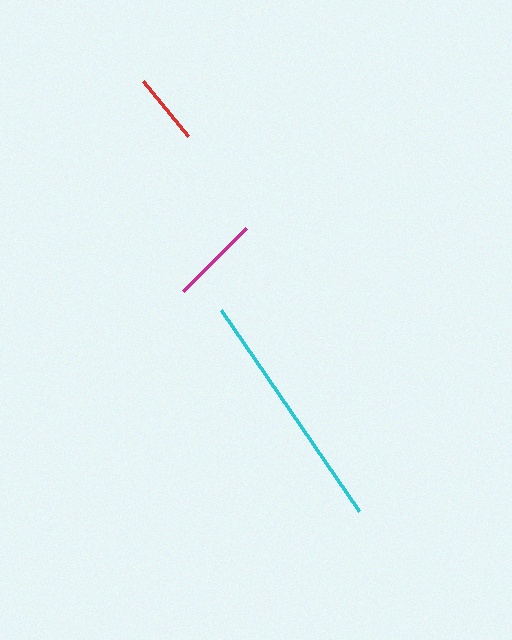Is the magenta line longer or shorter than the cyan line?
The cyan line is longer than the magenta line.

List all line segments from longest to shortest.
From longest to shortest: cyan, magenta, red.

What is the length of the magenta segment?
The magenta segment is approximately 89 pixels long.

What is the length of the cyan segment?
The cyan segment is approximately 245 pixels long.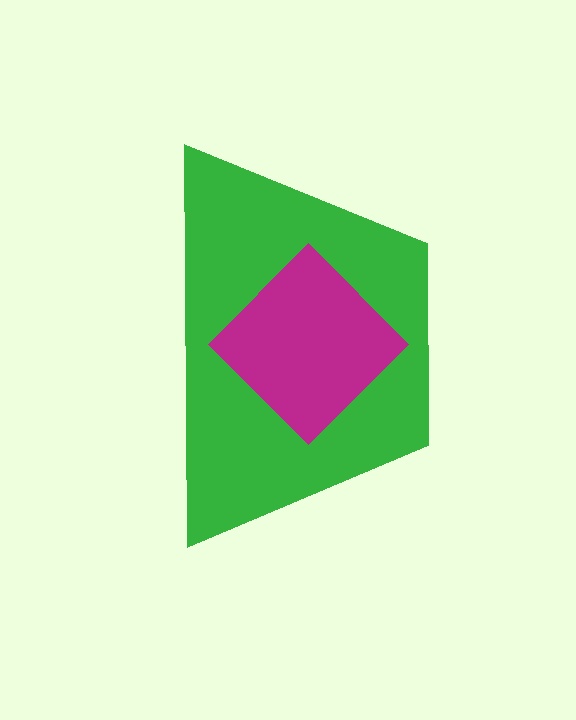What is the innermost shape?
The magenta diamond.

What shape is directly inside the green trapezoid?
The magenta diamond.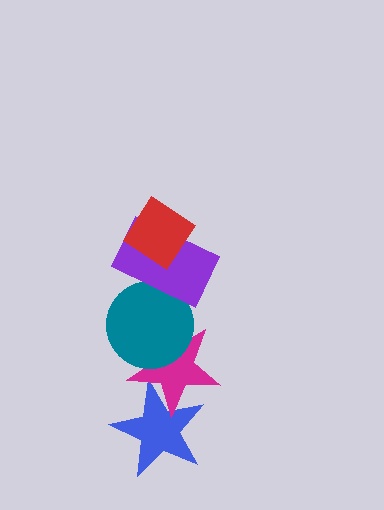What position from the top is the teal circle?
The teal circle is 3rd from the top.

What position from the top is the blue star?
The blue star is 5th from the top.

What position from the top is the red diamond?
The red diamond is 1st from the top.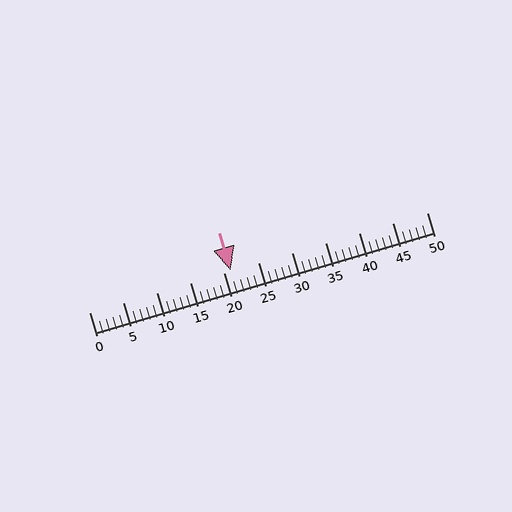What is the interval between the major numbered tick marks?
The major tick marks are spaced 5 units apart.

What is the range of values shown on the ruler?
The ruler shows values from 0 to 50.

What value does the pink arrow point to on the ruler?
The pink arrow points to approximately 21.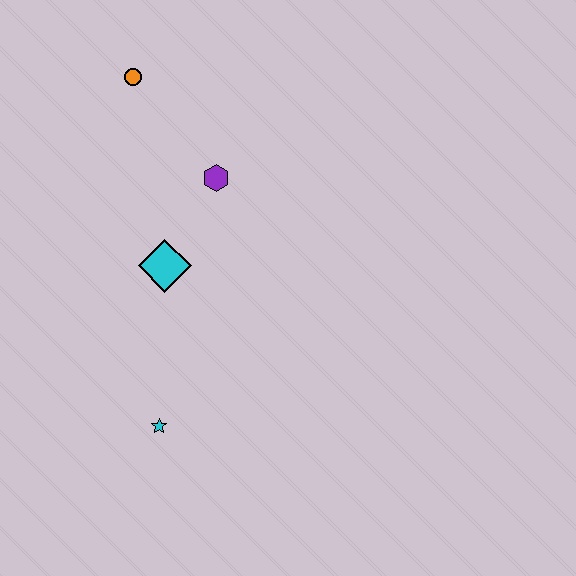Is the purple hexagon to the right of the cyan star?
Yes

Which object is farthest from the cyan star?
The orange circle is farthest from the cyan star.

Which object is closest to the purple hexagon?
The cyan diamond is closest to the purple hexagon.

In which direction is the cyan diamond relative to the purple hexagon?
The cyan diamond is below the purple hexagon.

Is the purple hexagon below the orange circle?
Yes